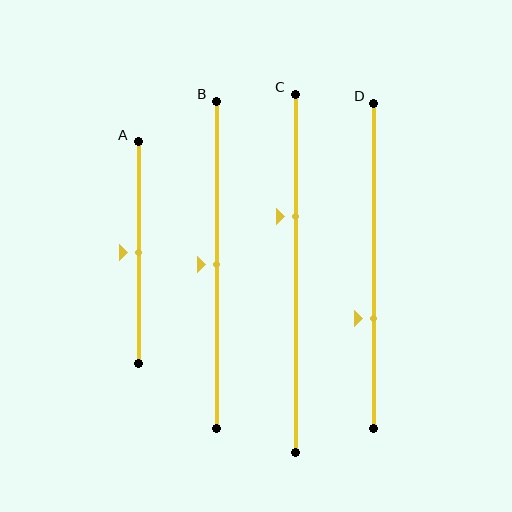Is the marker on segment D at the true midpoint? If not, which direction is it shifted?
No, the marker on segment D is shifted downward by about 16% of the segment length.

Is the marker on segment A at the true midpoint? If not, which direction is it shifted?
Yes, the marker on segment A is at the true midpoint.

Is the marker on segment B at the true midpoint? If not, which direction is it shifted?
Yes, the marker on segment B is at the true midpoint.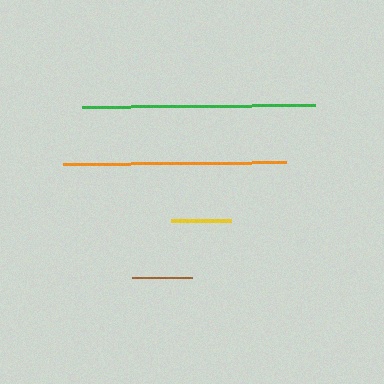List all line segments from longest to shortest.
From longest to shortest: green, orange, brown, yellow.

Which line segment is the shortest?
The yellow line is the shortest at approximately 60 pixels.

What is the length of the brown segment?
The brown segment is approximately 60 pixels long.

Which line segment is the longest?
The green line is the longest at approximately 233 pixels.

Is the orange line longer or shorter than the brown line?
The orange line is longer than the brown line.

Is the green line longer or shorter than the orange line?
The green line is longer than the orange line.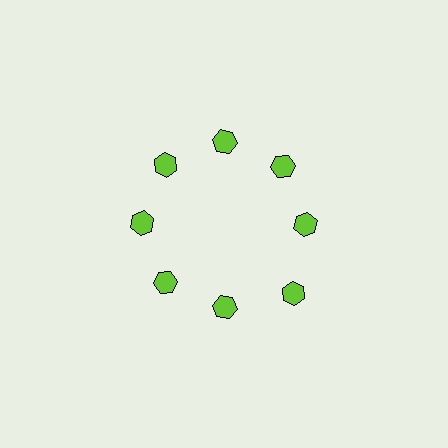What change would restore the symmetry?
The symmetry would be restored by moving it inward, back onto the ring so that all 8 hexagons sit at equal angles and equal distance from the center.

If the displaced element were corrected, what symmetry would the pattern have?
It would have 8-fold rotational symmetry — the pattern would map onto itself every 45 degrees.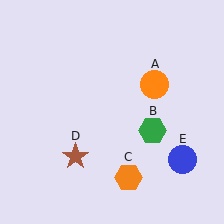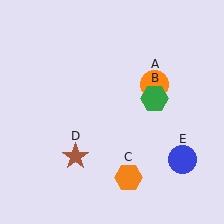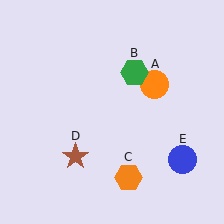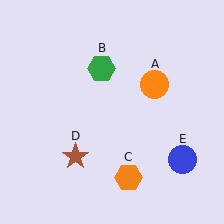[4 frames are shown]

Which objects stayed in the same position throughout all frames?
Orange circle (object A) and orange hexagon (object C) and brown star (object D) and blue circle (object E) remained stationary.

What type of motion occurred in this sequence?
The green hexagon (object B) rotated counterclockwise around the center of the scene.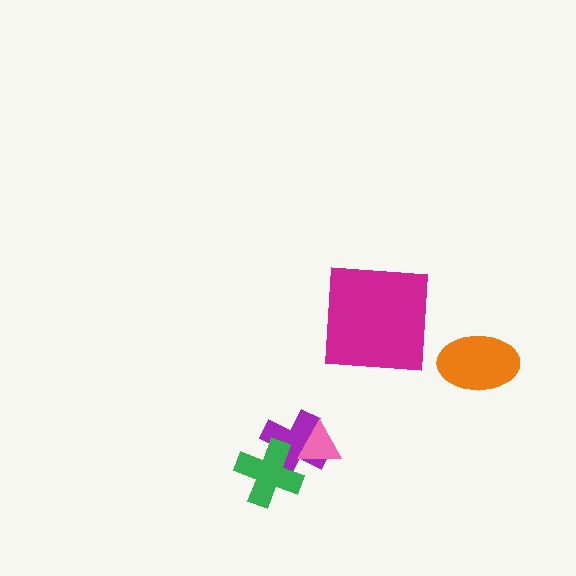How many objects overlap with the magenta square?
0 objects overlap with the magenta square.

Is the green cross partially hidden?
No, no other shape covers it.